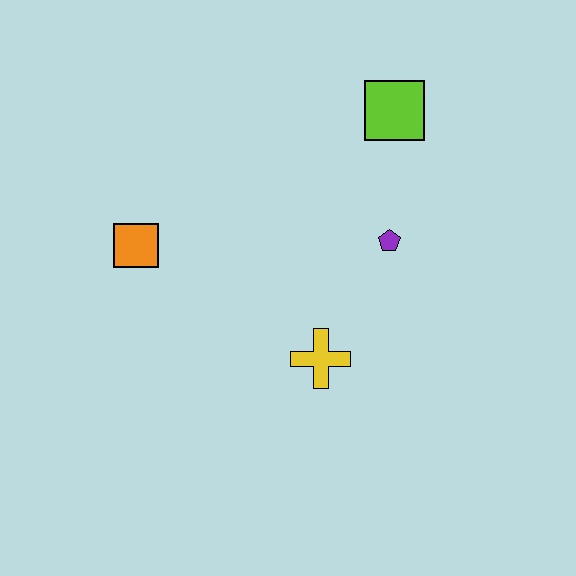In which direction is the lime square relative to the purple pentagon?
The lime square is above the purple pentagon.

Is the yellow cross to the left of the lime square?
Yes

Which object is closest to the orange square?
The yellow cross is closest to the orange square.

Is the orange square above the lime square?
No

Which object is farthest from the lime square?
The orange square is farthest from the lime square.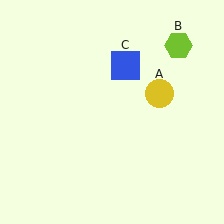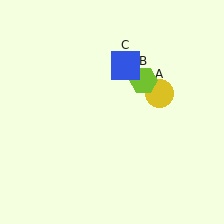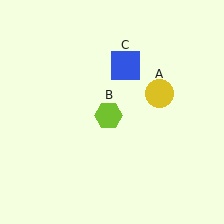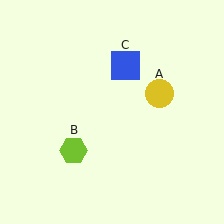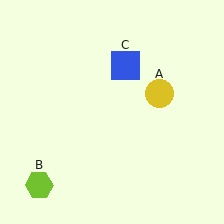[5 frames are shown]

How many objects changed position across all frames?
1 object changed position: lime hexagon (object B).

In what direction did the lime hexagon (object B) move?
The lime hexagon (object B) moved down and to the left.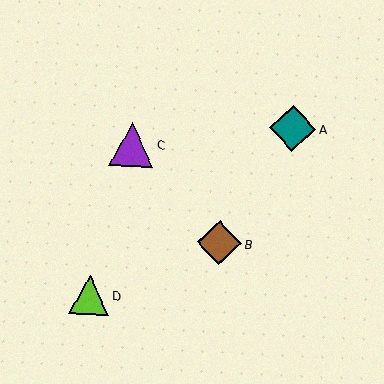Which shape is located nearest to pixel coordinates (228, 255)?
The brown diamond (labeled B) at (219, 243) is nearest to that location.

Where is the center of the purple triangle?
The center of the purple triangle is at (132, 145).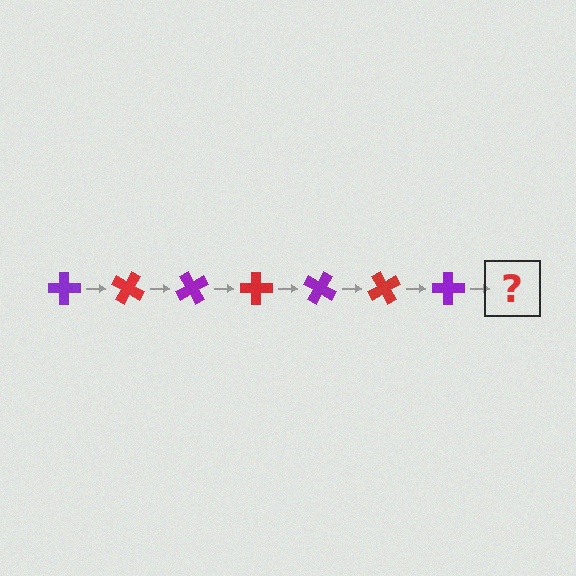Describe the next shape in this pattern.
It should be a red cross, rotated 210 degrees from the start.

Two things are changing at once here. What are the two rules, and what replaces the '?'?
The two rules are that it rotates 30 degrees each step and the color cycles through purple and red. The '?' should be a red cross, rotated 210 degrees from the start.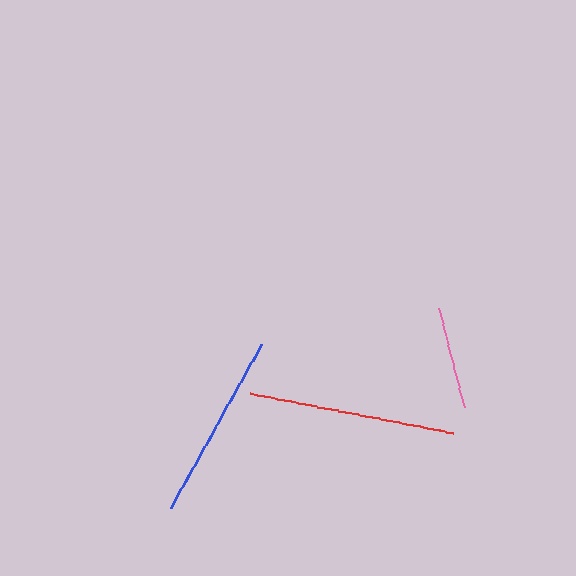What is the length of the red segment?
The red segment is approximately 208 pixels long.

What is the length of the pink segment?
The pink segment is approximately 102 pixels long.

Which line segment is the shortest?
The pink line is the shortest at approximately 102 pixels.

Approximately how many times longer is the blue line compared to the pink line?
The blue line is approximately 1.8 times the length of the pink line.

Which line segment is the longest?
The red line is the longest at approximately 208 pixels.